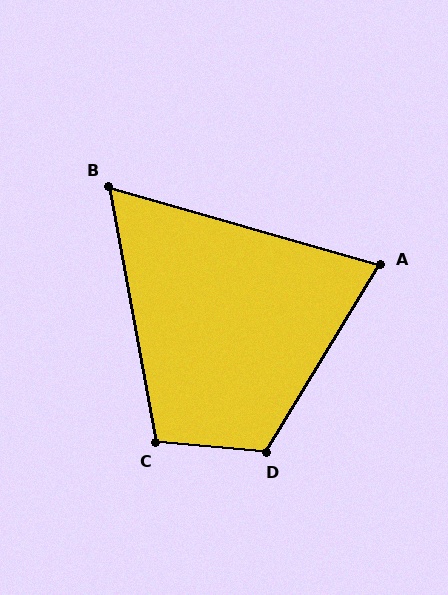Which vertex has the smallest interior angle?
B, at approximately 64 degrees.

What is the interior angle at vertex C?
Approximately 105 degrees (obtuse).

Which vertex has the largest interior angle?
D, at approximately 116 degrees.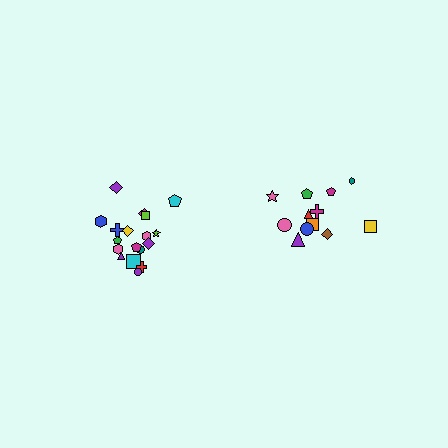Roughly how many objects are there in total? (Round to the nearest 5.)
Roughly 30 objects in total.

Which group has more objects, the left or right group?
The left group.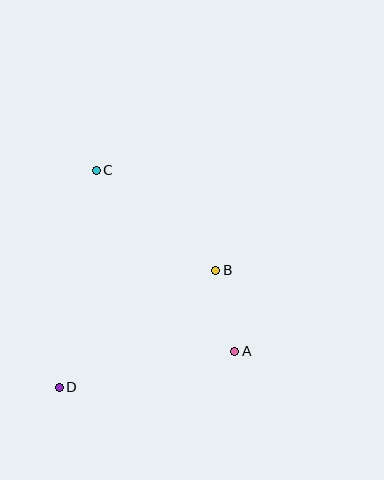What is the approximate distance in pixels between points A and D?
The distance between A and D is approximately 179 pixels.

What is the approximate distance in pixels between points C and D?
The distance between C and D is approximately 220 pixels.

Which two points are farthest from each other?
Points A and C are farthest from each other.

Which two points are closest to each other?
Points A and B are closest to each other.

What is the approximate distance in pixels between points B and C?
The distance between B and C is approximately 156 pixels.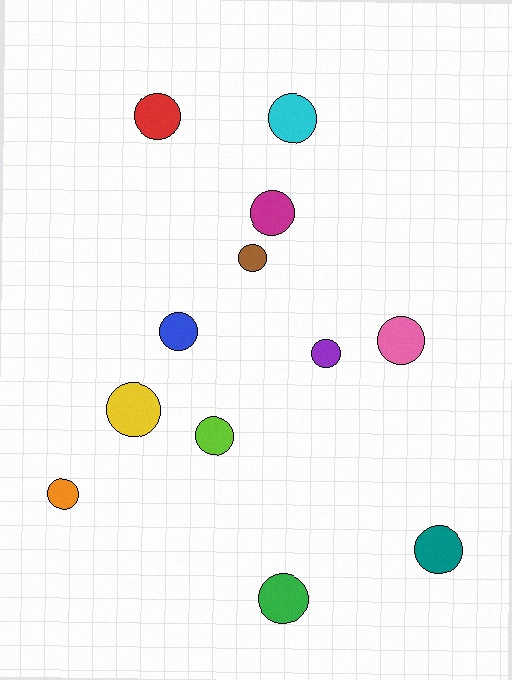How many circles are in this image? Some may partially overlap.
There are 12 circles.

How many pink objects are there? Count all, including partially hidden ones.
There is 1 pink object.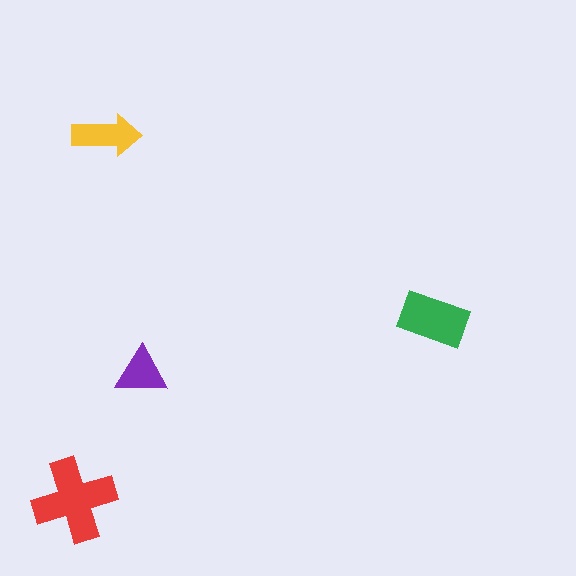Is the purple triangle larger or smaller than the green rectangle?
Smaller.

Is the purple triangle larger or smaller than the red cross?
Smaller.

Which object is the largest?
The red cross.